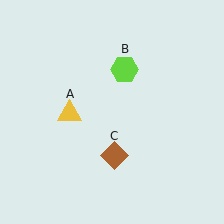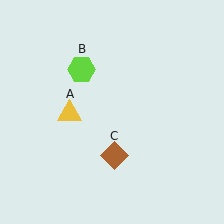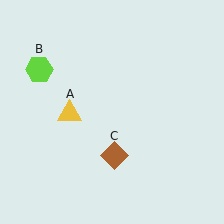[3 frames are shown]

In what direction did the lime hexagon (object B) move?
The lime hexagon (object B) moved left.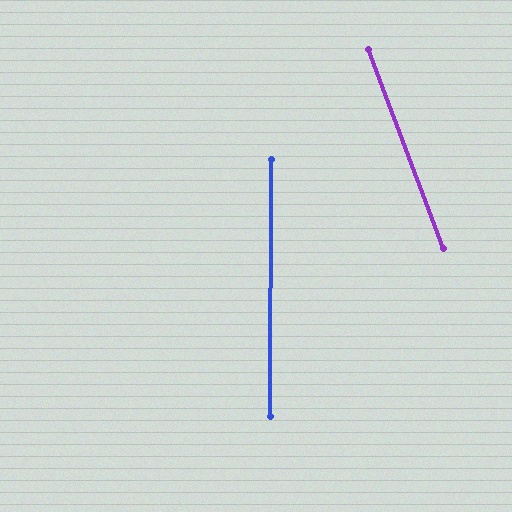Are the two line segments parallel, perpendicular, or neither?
Neither parallel nor perpendicular — they differ by about 21°.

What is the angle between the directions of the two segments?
Approximately 21 degrees.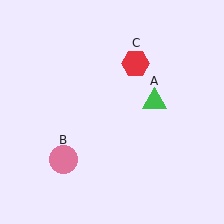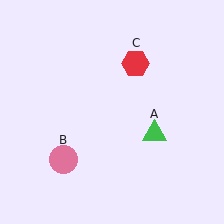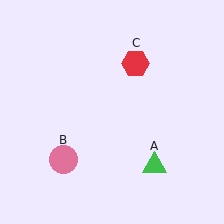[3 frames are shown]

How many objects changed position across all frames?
1 object changed position: green triangle (object A).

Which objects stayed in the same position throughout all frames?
Pink circle (object B) and red hexagon (object C) remained stationary.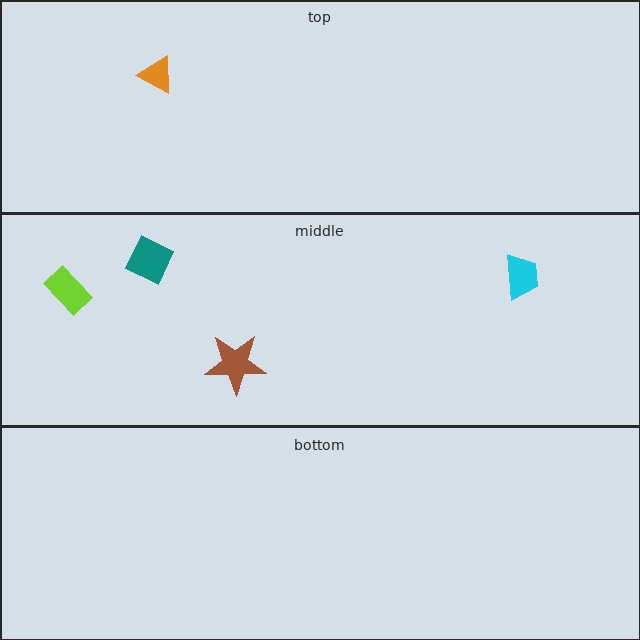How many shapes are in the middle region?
4.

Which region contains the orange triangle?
The top region.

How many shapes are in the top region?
1.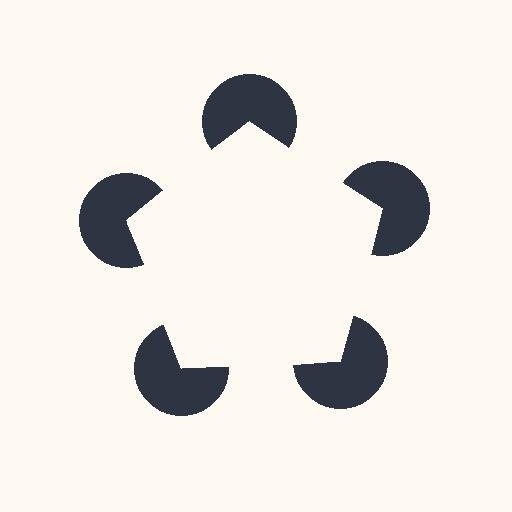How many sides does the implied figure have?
5 sides.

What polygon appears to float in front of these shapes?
An illusory pentagon — its edges are inferred from the aligned wedge cuts in the pac-man discs, not physically drawn.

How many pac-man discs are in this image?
There are 5 — one at each vertex of the illusory pentagon.